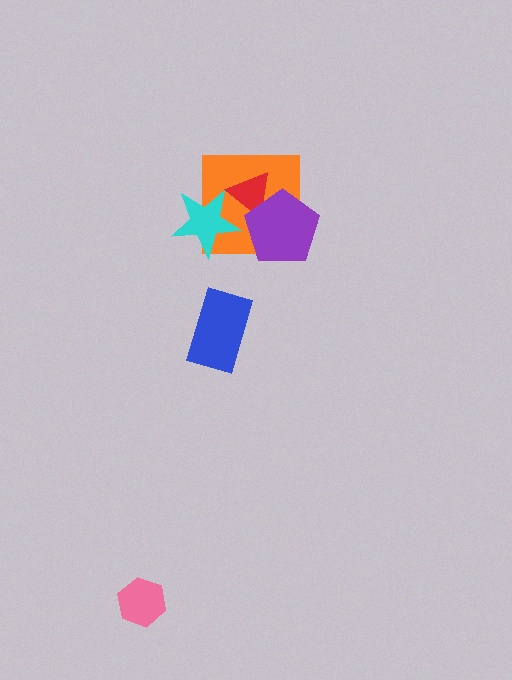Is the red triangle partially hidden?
Yes, it is partially covered by another shape.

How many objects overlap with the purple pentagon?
2 objects overlap with the purple pentagon.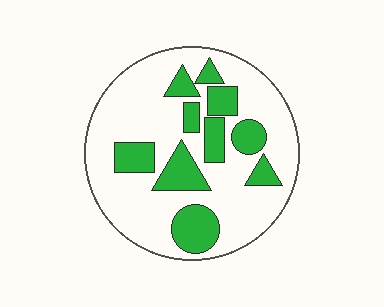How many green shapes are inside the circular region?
10.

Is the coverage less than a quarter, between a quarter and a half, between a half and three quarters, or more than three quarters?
Between a quarter and a half.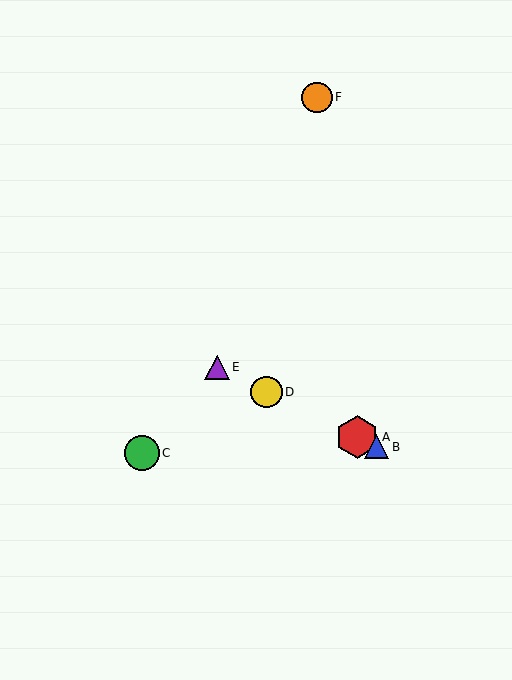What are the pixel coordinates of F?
Object F is at (317, 97).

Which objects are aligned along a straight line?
Objects A, B, D, E are aligned along a straight line.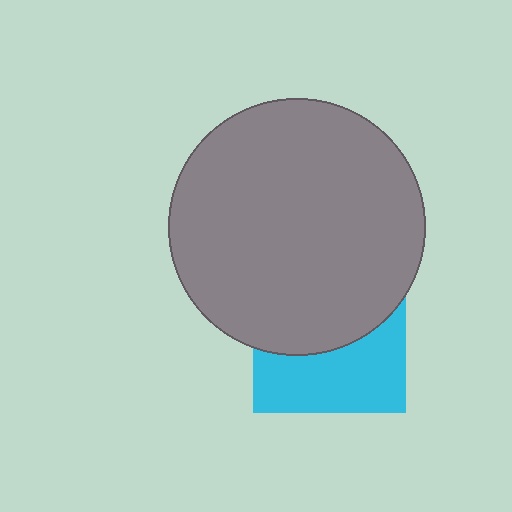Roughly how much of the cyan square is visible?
About half of it is visible (roughly 46%).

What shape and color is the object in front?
The object in front is a gray circle.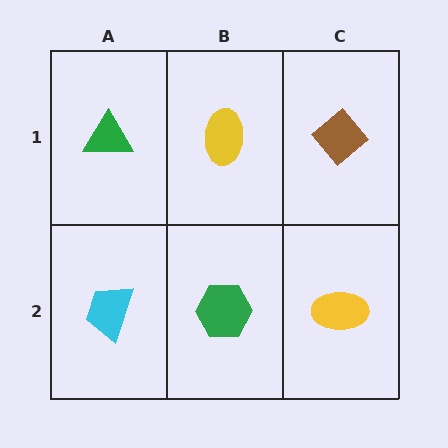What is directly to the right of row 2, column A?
A green hexagon.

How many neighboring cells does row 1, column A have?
2.